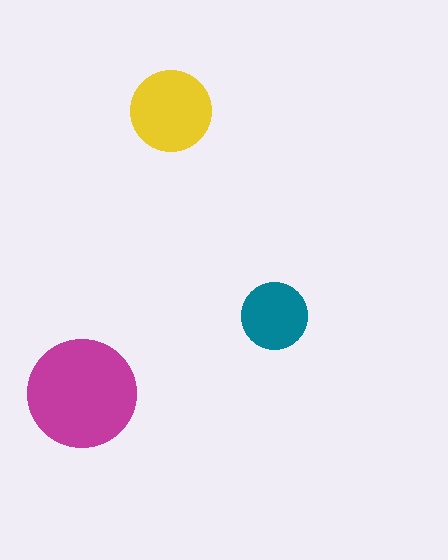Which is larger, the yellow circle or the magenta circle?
The magenta one.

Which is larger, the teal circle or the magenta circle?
The magenta one.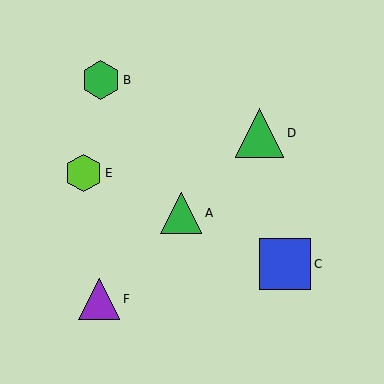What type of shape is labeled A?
Shape A is a green triangle.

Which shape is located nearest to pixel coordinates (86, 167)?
The lime hexagon (labeled E) at (84, 173) is nearest to that location.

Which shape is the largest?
The blue square (labeled C) is the largest.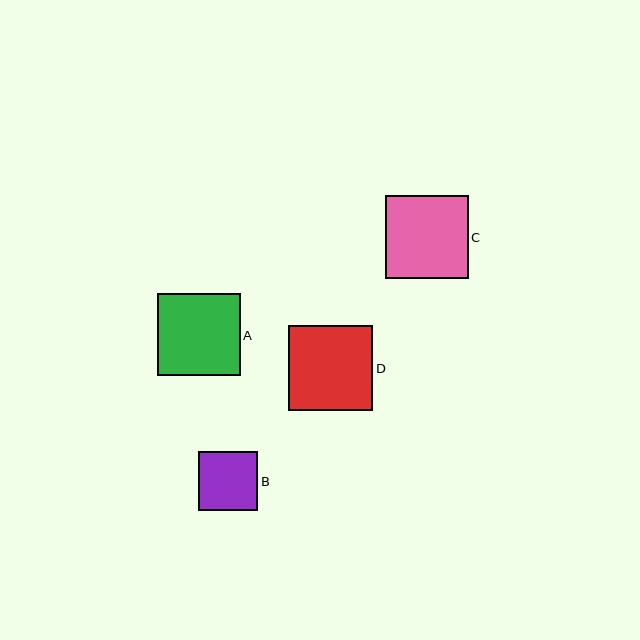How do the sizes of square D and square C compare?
Square D and square C are approximately the same size.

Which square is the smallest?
Square B is the smallest with a size of approximately 59 pixels.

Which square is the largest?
Square D is the largest with a size of approximately 85 pixels.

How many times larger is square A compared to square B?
Square A is approximately 1.4 times the size of square B.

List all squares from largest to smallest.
From largest to smallest: D, C, A, B.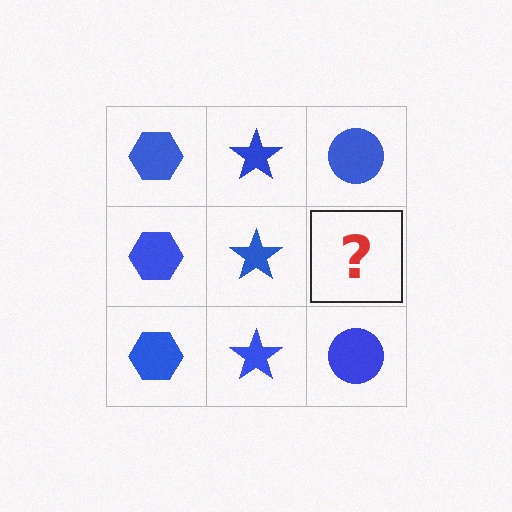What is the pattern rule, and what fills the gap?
The rule is that each column has a consistent shape. The gap should be filled with a blue circle.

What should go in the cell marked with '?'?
The missing cell should contain a blue circle.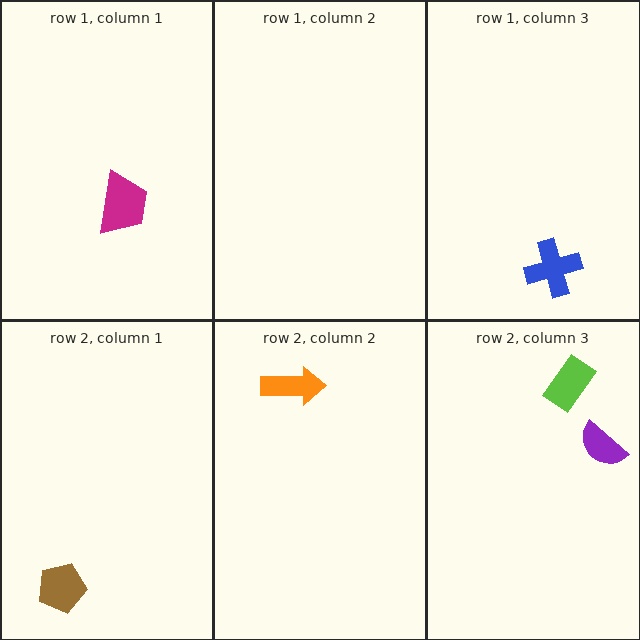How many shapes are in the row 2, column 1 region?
1.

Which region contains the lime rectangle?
The row 2, column 3 region.